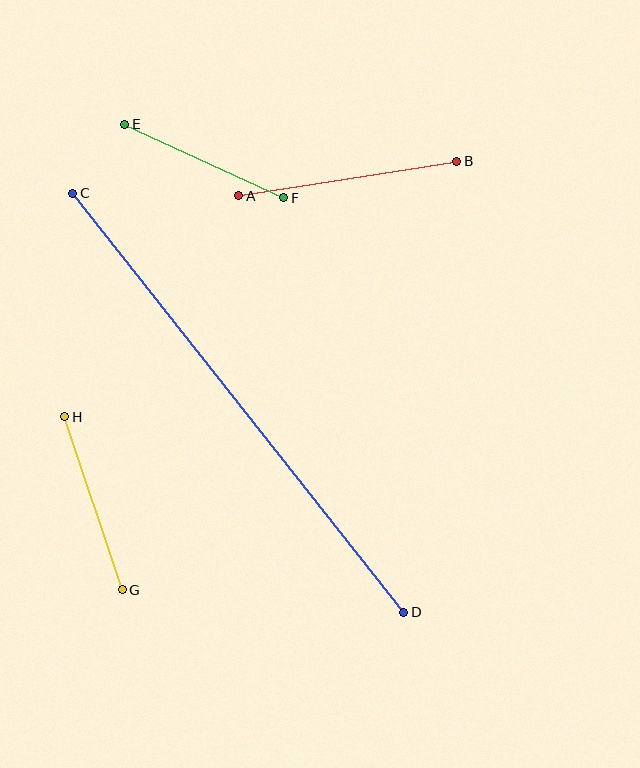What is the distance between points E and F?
The distance is approximately 175 pixels.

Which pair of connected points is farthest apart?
Points C and D are farthest apart.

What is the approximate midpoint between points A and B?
The midpoint is at approximately (348, 178) pixels.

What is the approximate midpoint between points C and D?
The midpoint is at approximately (238, 403) pixels.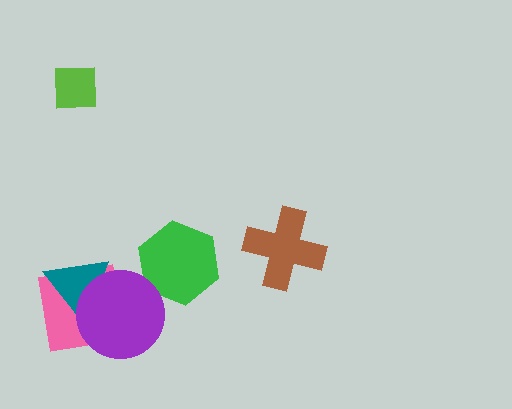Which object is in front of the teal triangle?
The purple circle is in front of the teal triangle.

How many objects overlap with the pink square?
2 objects overlap with the pink square.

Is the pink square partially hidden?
Yes, it is partially covered by another shape.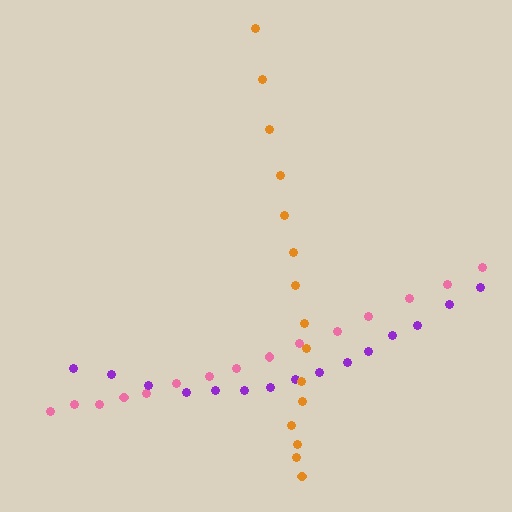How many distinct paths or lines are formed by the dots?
There are 3 distinct paths.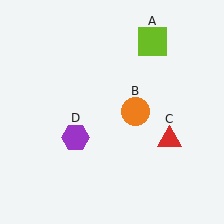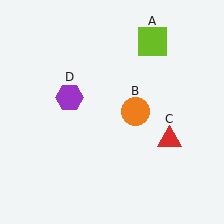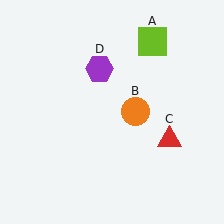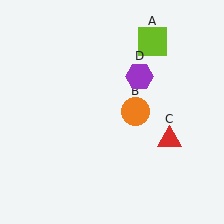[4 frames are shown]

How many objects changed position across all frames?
1 object changed position: purple hexagon (object D).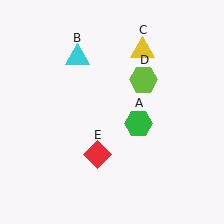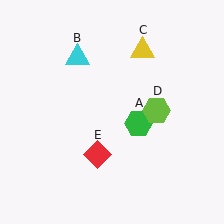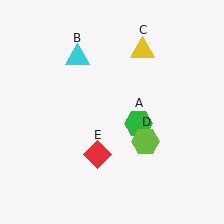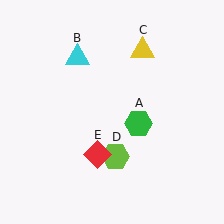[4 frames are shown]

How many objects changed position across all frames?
1 object changed position: lime hexagon (object D).